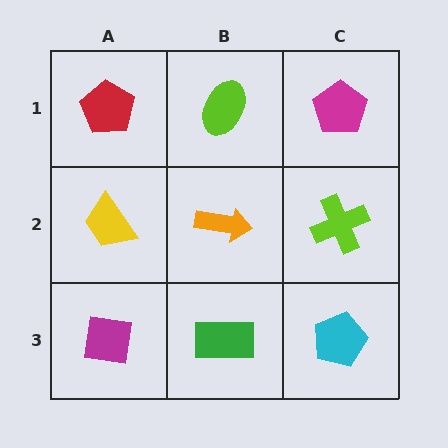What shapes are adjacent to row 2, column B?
A lime ellipse (row 1, column B), a green rectangle (row 3, column B), a yellow trapezoid (row 2, column A), a lime cross (row 2, column C).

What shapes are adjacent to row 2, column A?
A red pentagon (row 1, column A), a magenta square (row 3, column A), an orange arrow (row 2, column B).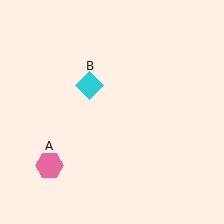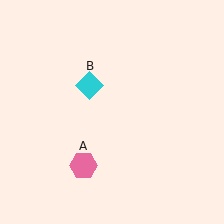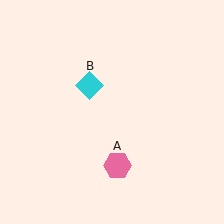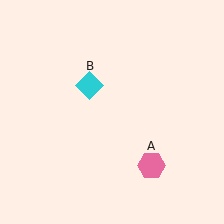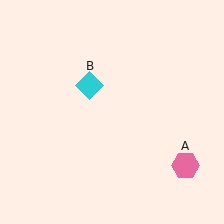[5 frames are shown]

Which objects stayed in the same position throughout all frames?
Cyan diamond (object B) remained stationary.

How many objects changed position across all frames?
1 object changed position: pink hexagon (object A).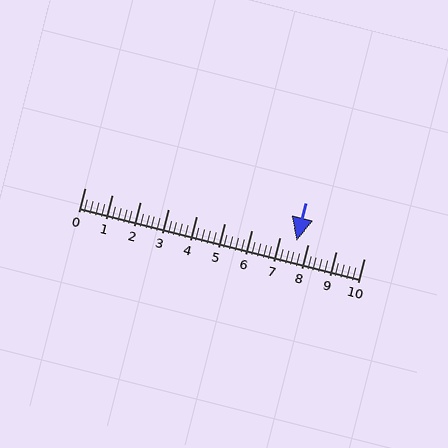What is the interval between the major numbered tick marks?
The major tick marks are spaced 1 units apart.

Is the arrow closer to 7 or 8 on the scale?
The arrow is closer to 8.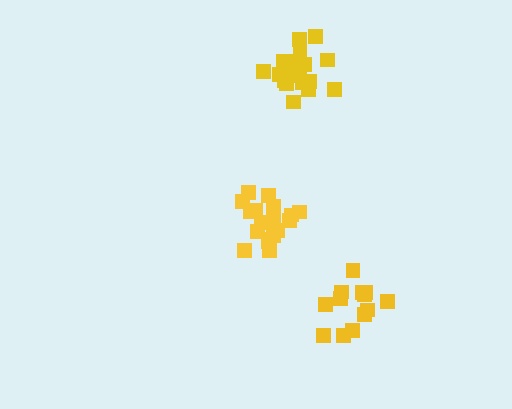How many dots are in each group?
Group 1: 13 dots, Group 2: 18 dots, Group 3: 19 dots (50 total).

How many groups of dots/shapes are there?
There are 3 groups.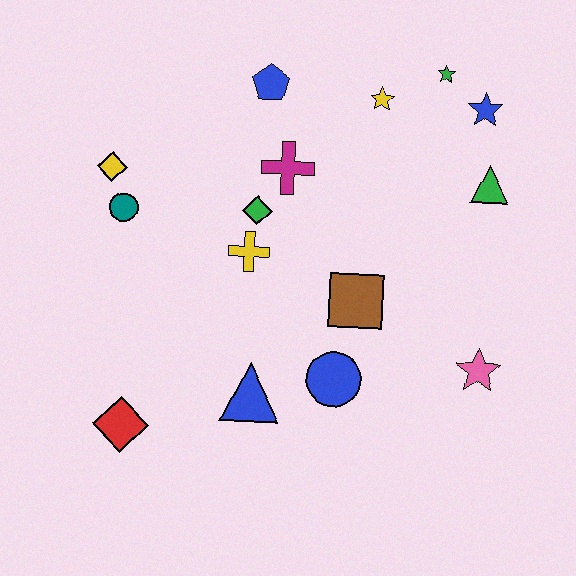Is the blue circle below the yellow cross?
Yes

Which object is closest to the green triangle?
The blue star is closest to the green triangle.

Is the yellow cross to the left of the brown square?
Yes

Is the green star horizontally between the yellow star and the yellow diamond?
No